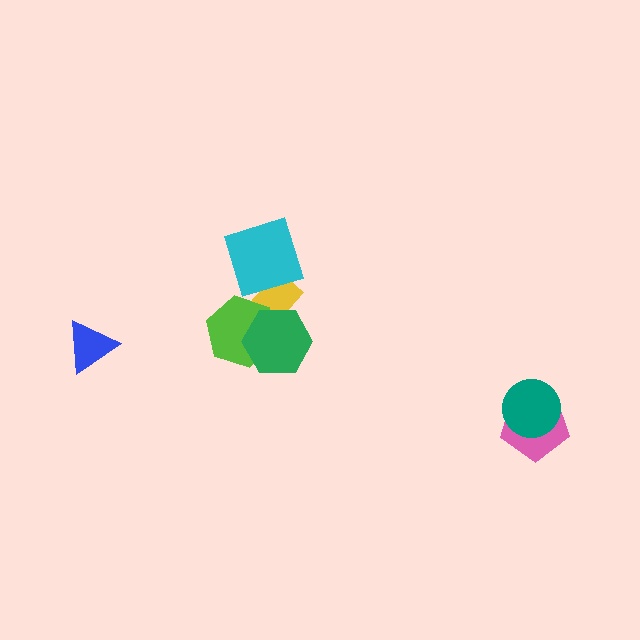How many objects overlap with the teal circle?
1 object overlaps with the teal circle.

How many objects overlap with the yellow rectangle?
3 objects overlap with the yellow rectangle.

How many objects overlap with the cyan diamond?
1 object overlaps with the cyan diamond.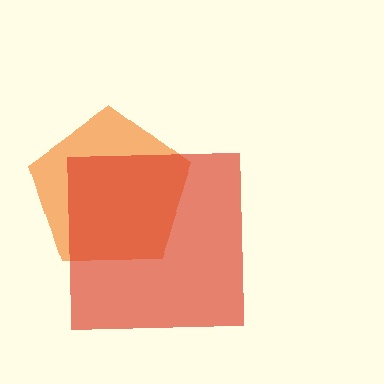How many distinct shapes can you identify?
There are 2 distinct shapes: an orange pentagon, a red square.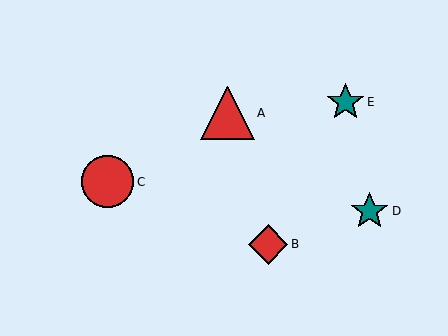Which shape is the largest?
The red triangle (labeled A) is the largest.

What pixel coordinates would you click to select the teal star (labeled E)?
Click at (345, 102) to select the teal star E.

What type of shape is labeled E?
Shape E is a teal star.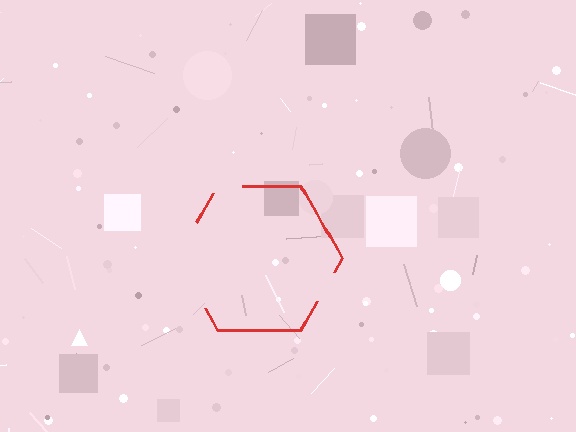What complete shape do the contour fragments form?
The contour fragments form a hexagon.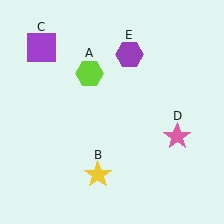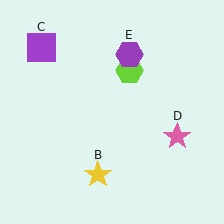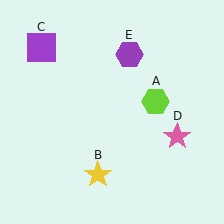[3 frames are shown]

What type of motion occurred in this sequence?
The lime hexagon (object A) rotated clockwise around the center of the scene.